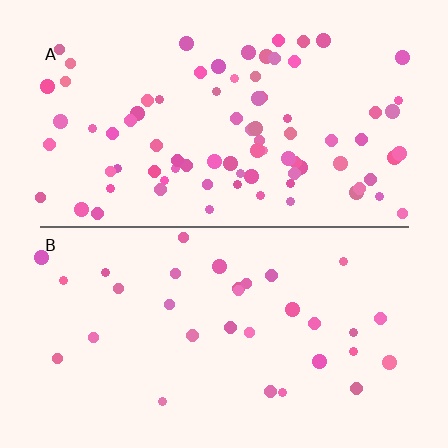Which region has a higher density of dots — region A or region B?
A (the top).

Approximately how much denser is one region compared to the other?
Approximately 2.6× — region A over region B.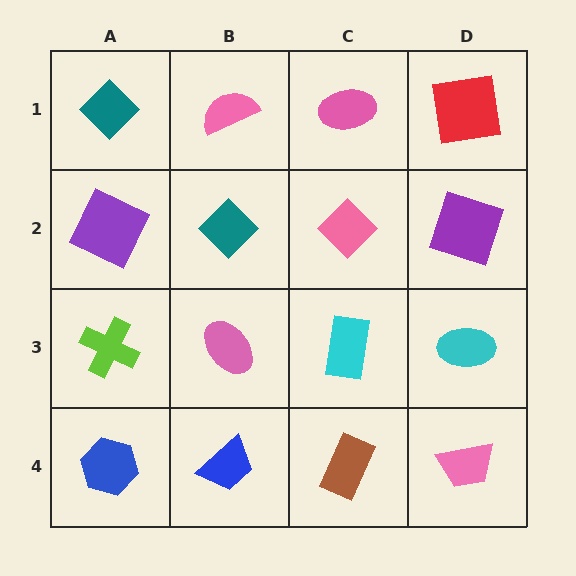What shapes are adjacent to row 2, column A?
A teal diamond (row 1, column A), a lime cross (row 3, column A), a teal diamond (row 2, column B).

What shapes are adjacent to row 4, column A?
A lime cross (row 3, column A), a blue trapezoid (row 4, column B).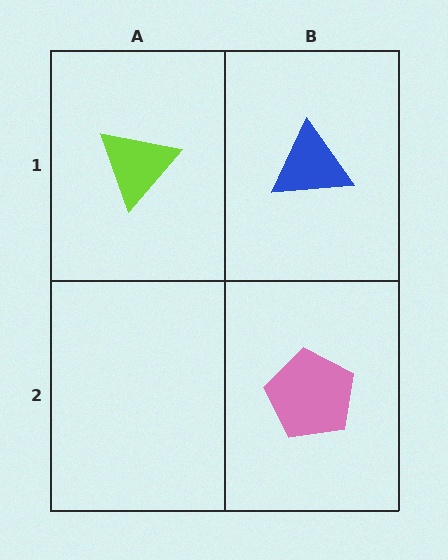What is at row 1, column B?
A blue triangle.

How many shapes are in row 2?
1 shape.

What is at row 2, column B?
A pink pentagon.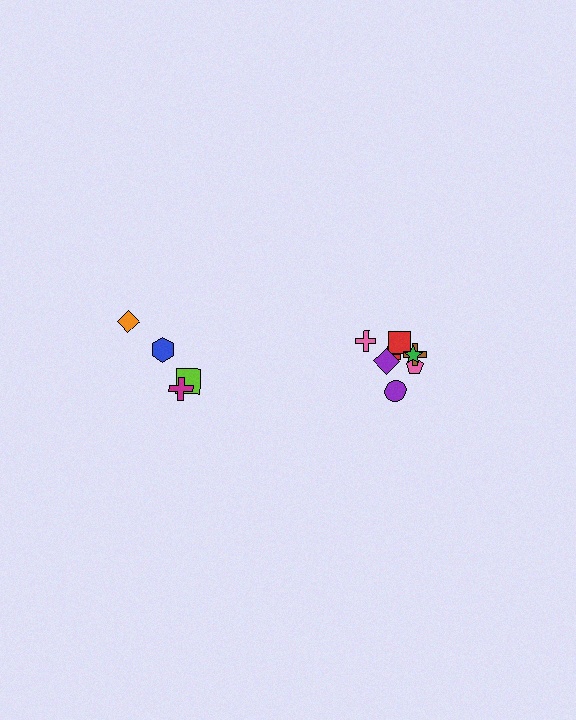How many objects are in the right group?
There are 8 objects.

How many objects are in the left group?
There are 4 objects.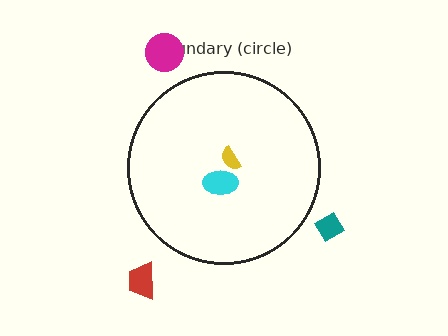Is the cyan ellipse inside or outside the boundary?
Inside.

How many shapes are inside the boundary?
2 inside, 3 outside.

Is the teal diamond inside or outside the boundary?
Outside.